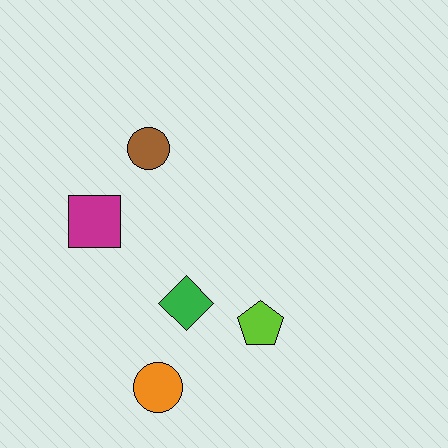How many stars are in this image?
There are no stars.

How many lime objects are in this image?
There is 1 lime object.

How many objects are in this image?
There are 5 objects.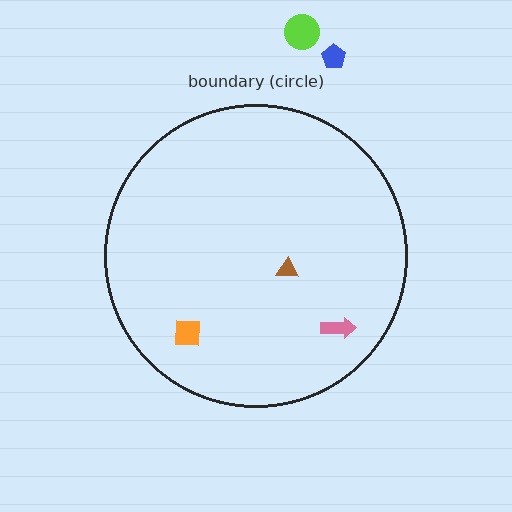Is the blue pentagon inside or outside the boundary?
Outside.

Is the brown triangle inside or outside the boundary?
Inside.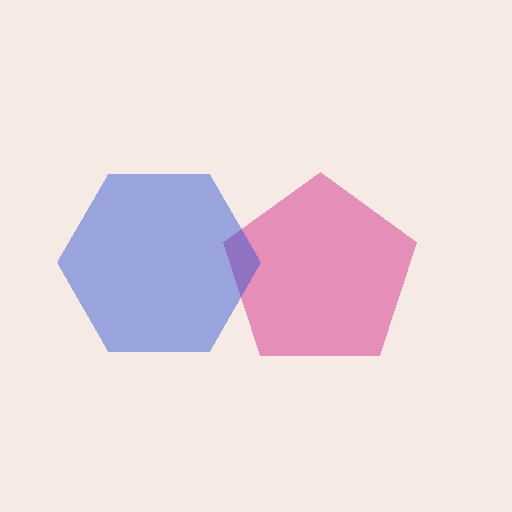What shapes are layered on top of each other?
The layered shapes are: a magenta pentagon, a blue hexagon.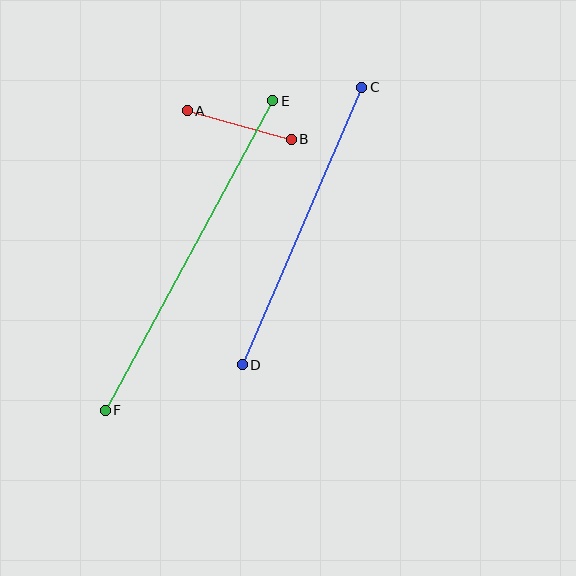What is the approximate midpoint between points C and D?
The midpoint is at approximately (302, 226) pixels.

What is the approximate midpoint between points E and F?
The midpoint is at approximately (189, 256) pixels.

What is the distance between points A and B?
The distance is approximately 108 pixels.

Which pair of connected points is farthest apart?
Points E and F are farthest apart.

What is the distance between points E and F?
The distance is approximately 352 pixels.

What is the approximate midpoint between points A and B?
The midpoint is at approximately (239, 125) pixels.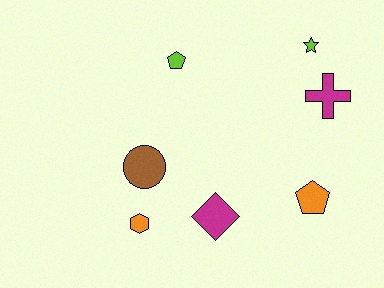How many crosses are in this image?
There is 1 cross.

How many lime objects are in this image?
There are 2 lime objects.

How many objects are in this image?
There are 7 objects.